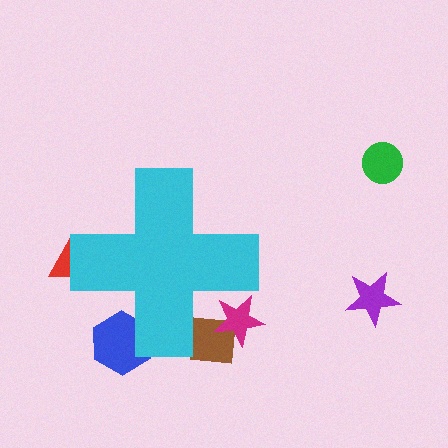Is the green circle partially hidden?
No, the green circle is fully visible.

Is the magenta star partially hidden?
Yes, the magenta star is partially hidden behind the cyan cross.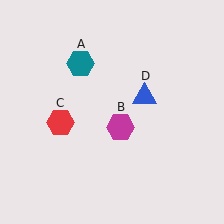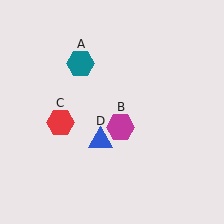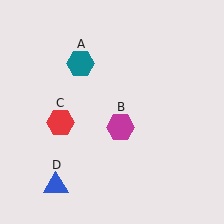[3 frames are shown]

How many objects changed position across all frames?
1 object changed position: blue triangle (object D).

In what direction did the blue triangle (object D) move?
The blue triangle (object D) moved down and to the left.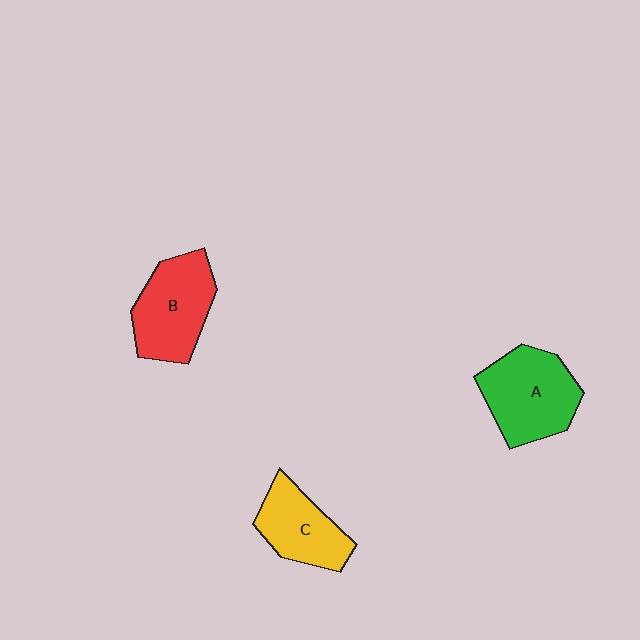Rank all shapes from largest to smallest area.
From largest to smallest: A (green), B (red), C (yellow).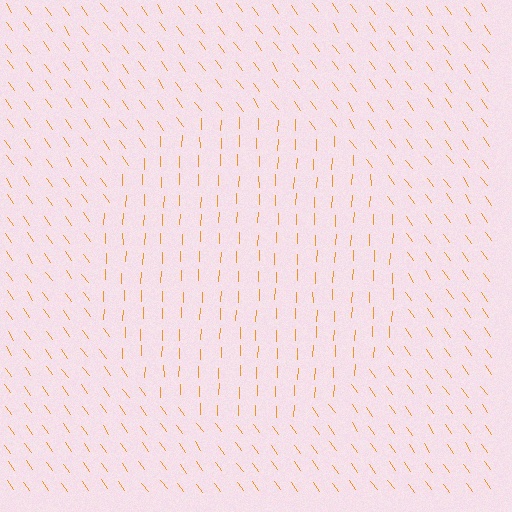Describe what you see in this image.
The image is filled with small orange line segments. A circle region in the image has lines oriented differently from the surrounding lines, creating a visible texture boundary.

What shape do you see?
I see a circle.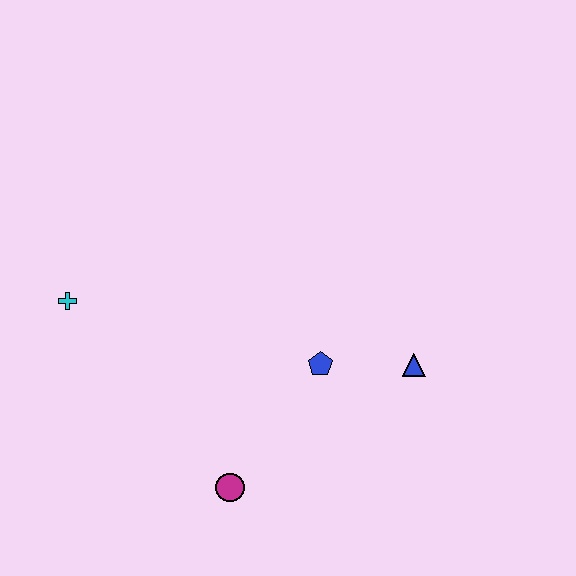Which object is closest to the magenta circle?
The blue pentagon is closest to the magenta circle.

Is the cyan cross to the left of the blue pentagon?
Yes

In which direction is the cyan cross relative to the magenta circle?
The cyan cross is above the magenta circle.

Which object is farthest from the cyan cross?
The blue triangle is farthest from the cyan cross.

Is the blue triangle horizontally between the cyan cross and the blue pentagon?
No